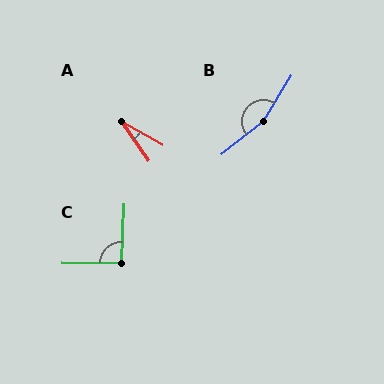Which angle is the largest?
B, at approximately 160 degrees.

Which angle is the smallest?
A, at approximately 26 degrees.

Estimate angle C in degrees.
Approximately 93 degrees.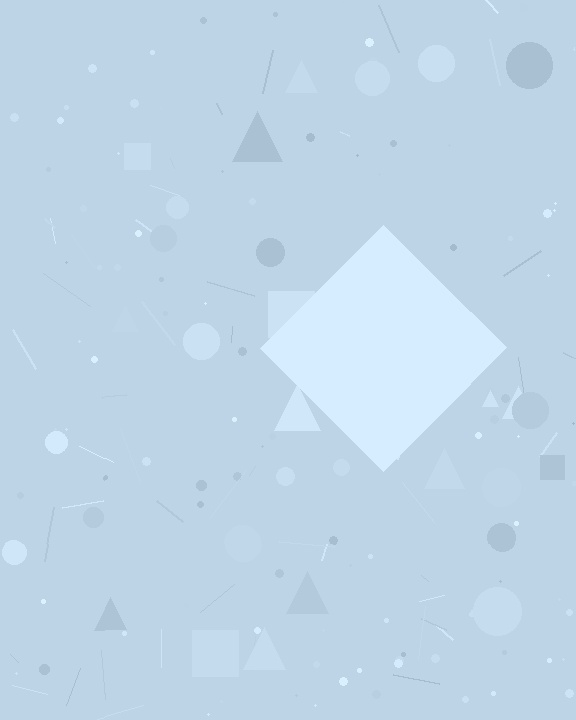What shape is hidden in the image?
A diamond is hidden in the image.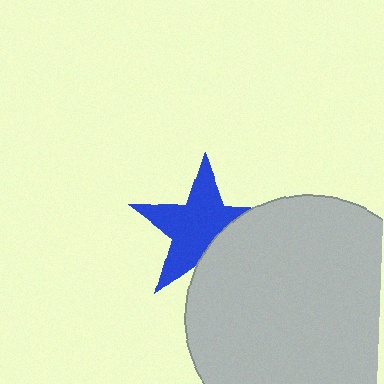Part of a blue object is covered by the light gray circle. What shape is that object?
It is a star.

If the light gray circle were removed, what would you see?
You would see the complete blue star.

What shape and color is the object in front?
The object in front is a light gray circle.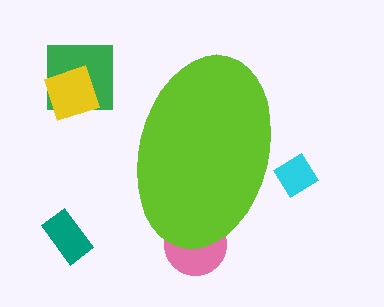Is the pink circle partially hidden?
Yes, the pink circle is partially hidden behind the lime ellipse.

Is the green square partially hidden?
No, the green square is fully visible.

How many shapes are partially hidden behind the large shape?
2 shapes are partially hidden.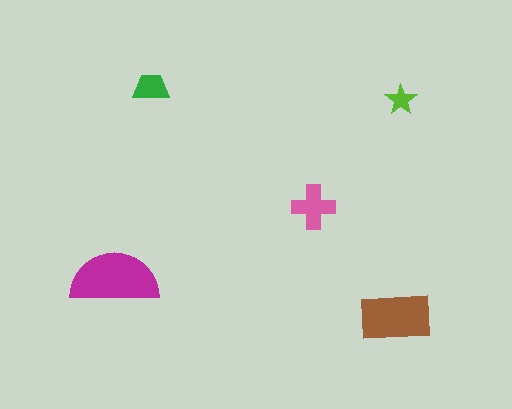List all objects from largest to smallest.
The magenta semicircle, the brown rectangle, the pink cross, the green trapezoid, the lime star.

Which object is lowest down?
The brown rectangle is bottommost.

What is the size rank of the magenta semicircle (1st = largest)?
1st.